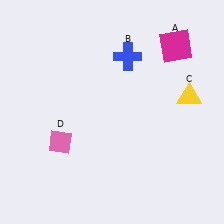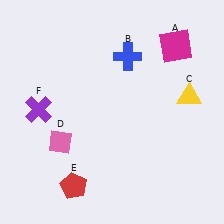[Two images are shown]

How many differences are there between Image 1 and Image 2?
There are 2 differences between the two images.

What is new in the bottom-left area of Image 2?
A red pentagon (E) was added in the bottom-left area of Image 2.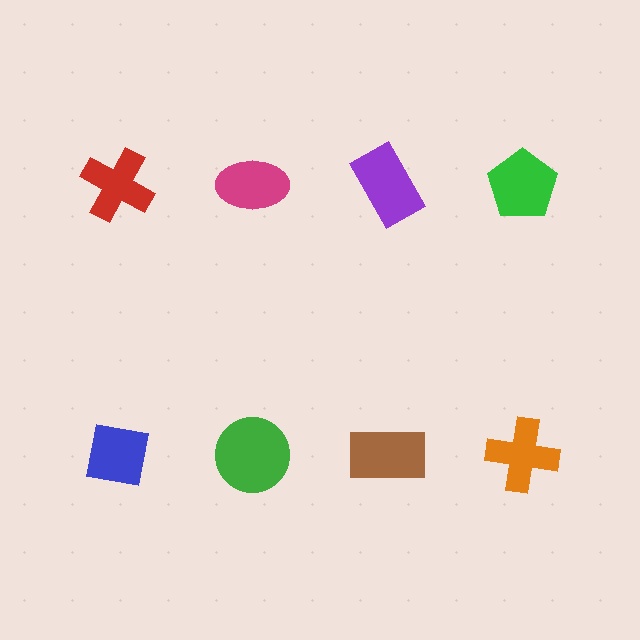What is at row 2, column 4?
An orange cross.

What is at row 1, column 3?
A purple rectangle.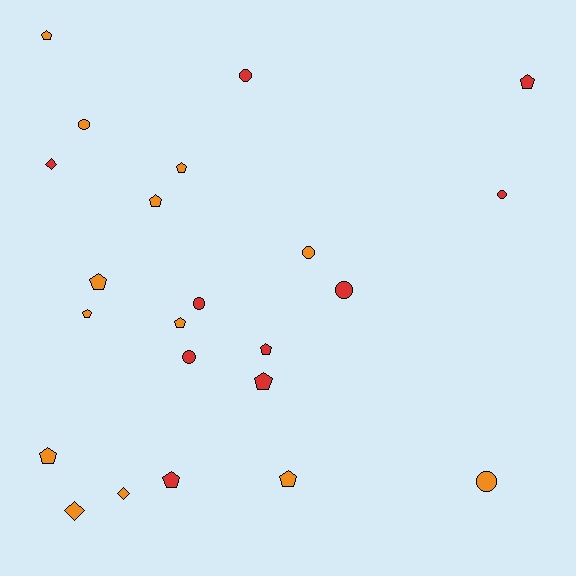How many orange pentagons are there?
There are 8 orange pentagons.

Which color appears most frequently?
Orange, with 13 objects.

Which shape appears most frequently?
Pentagon, with 12 objects.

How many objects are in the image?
There are 23 objects.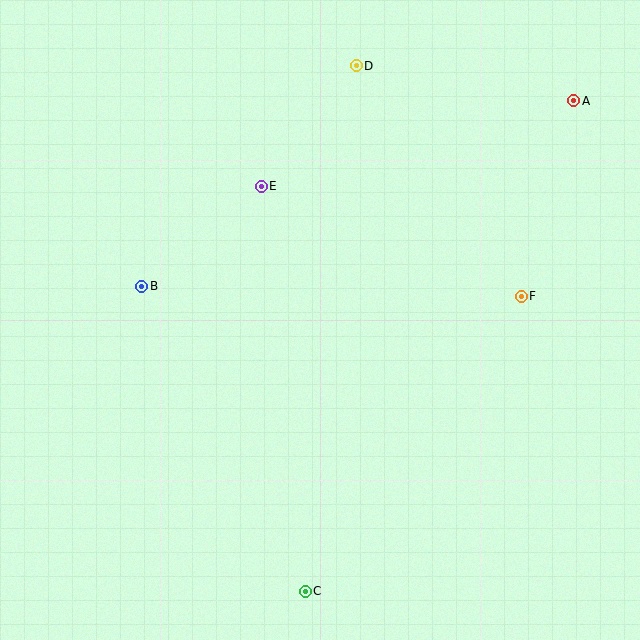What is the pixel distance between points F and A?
The distance between F and A is 202 pixels.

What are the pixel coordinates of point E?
Point E is at (261, 186).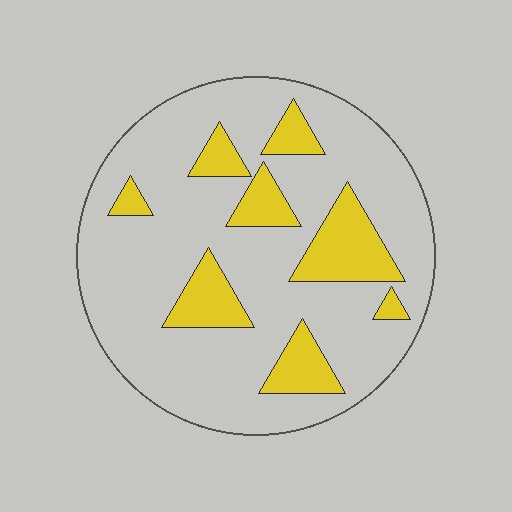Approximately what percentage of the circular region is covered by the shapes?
Approximately 20%.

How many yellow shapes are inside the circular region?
8.